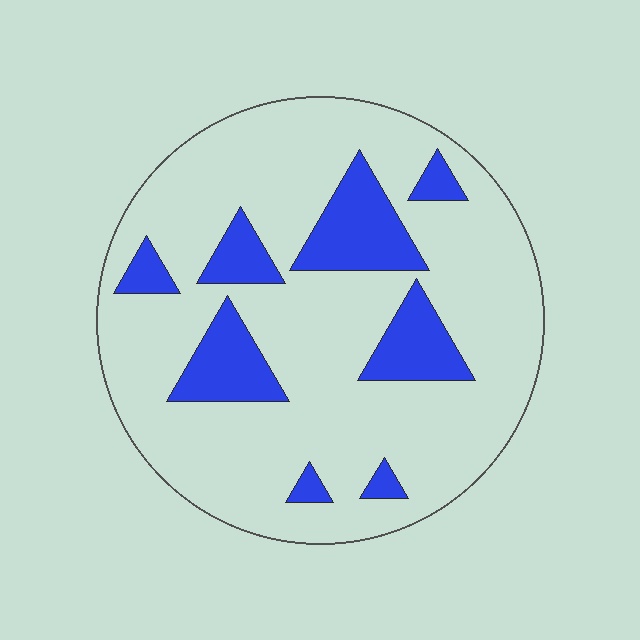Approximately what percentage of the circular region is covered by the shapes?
Approximately 20%.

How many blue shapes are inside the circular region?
8.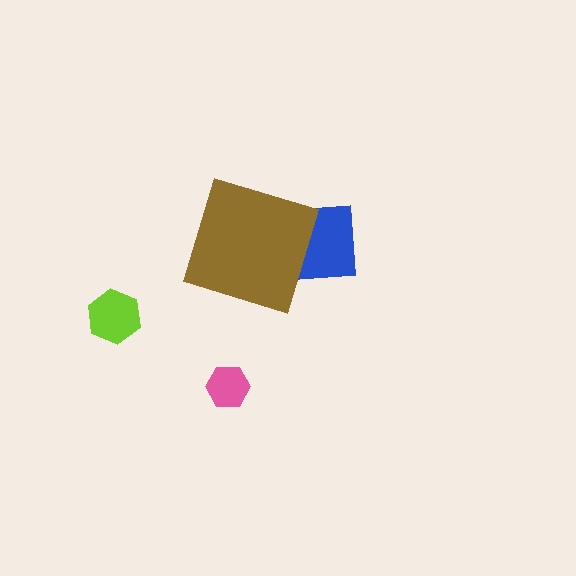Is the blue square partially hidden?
Yes, the blue square is partially hidden behind the brown diamond.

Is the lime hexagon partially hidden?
No, the lime hexagon is fully visible.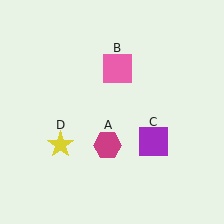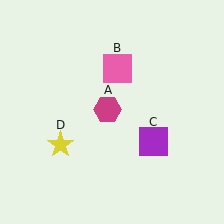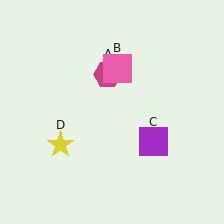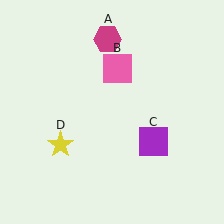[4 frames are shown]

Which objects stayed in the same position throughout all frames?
Pink square (object B) and purple square (object C) and yellow star (object D) remained stationary.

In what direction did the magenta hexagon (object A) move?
The magenta hexagon (object A) moved up.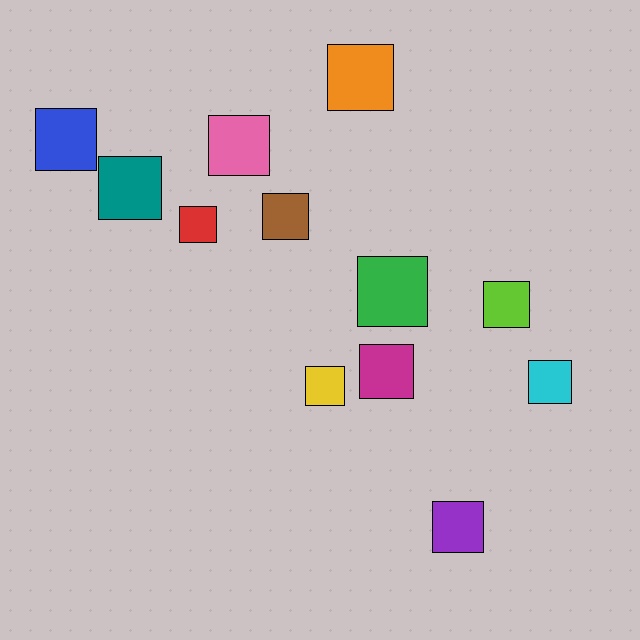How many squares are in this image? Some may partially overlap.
There are 12 squares.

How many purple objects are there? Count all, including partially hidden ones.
There is 1 purple object.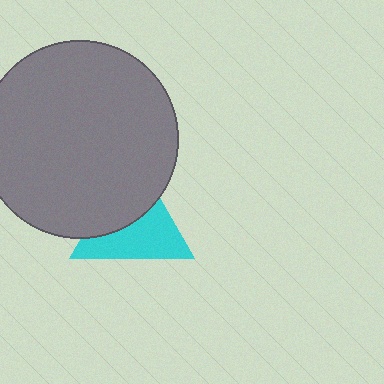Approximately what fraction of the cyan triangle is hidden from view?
Roughly 45% of the cyan triangle is hidden behind the gray circle.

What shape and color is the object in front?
The object in front is a gray circle.